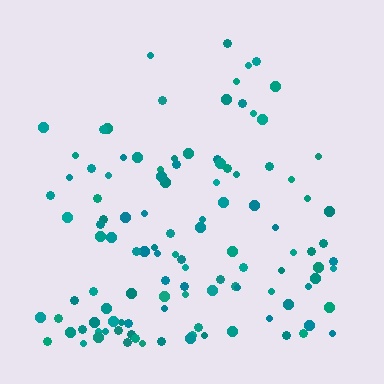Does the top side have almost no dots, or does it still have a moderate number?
Still a moderate number, just noticeably fewer than the bottom.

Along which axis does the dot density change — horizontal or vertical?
Vertical.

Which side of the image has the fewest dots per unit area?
The top.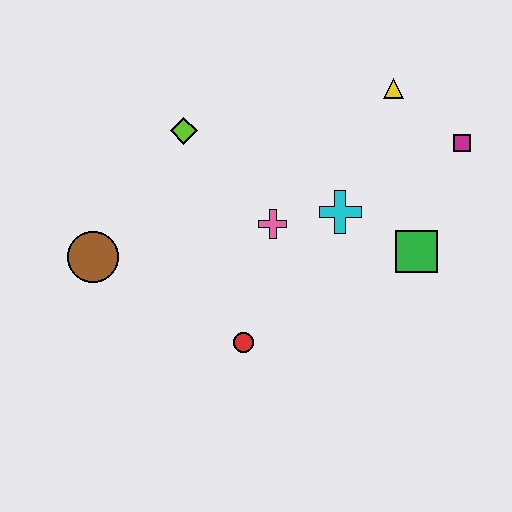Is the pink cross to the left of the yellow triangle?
Yes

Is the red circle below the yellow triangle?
Yes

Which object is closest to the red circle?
The pink cross is closest to the red circle.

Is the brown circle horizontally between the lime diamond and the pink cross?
No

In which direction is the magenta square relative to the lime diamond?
The magenta square is to the right of the lime diamond.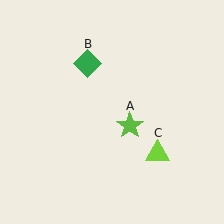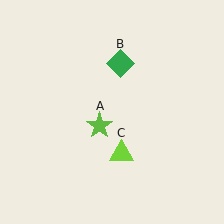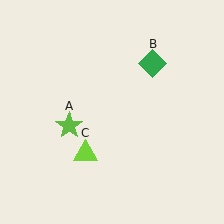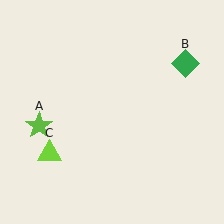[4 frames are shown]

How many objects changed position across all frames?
3 objects changed position: lime star (object A), green diamond (object B), lime triangle (object C).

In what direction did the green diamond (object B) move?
The green diamond (object B) moved right.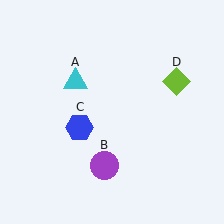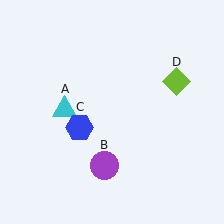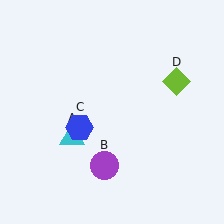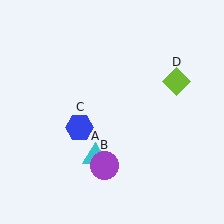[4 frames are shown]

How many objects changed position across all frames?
1 object changed position: cyan triangle (object A).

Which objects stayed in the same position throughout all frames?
Purple circle (object B) and blue hexagon (object C) and lime diamond (object D) remained stationary.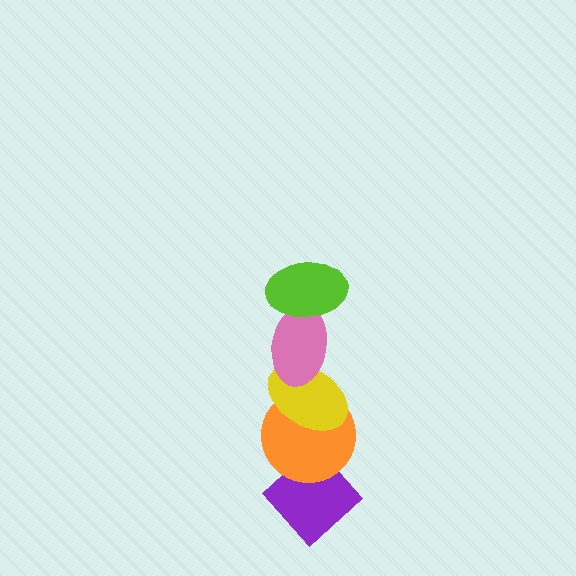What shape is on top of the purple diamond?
The orange circle is on top of the purple diamond.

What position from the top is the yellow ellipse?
The yellow ellipse is 3rd from the top.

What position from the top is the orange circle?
The orange circle is 4th from the top.